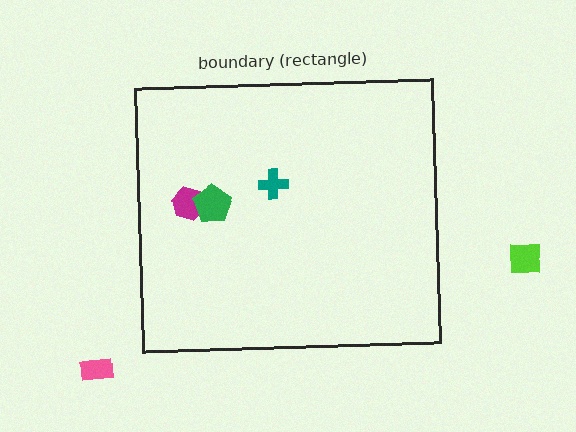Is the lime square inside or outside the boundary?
Outside.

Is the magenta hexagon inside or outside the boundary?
Inside.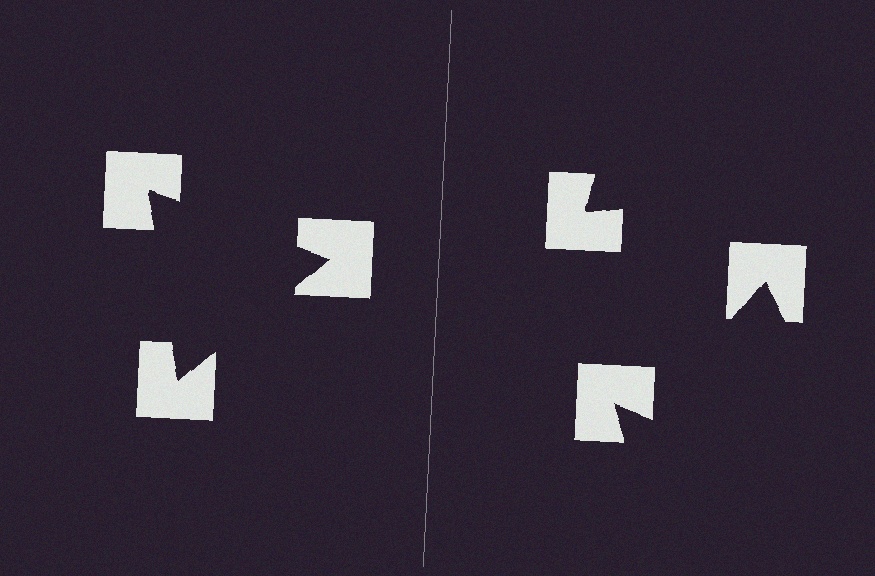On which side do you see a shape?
An illusory triangle appears on the left side. On the right side the wedge cuts are rotated, so no coherent shape forms.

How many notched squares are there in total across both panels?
6 — 3 on each side.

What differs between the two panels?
The notched squares are positioned identically on both sides; only the wedge orientations differ. On the left they align to a triangle; on the right they are misaligned.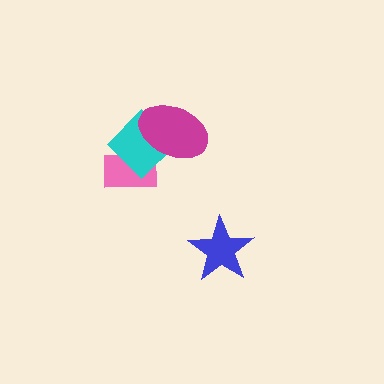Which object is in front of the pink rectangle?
The cyan diamond is in front of the pink rectangle.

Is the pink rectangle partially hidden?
Yes, it is partially covered by another shape.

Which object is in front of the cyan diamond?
The magenta ellipse is in front of the cyan diamond.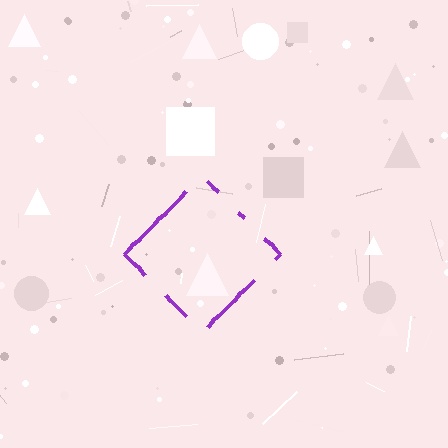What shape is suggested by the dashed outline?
The dashed outline suggests a diamond.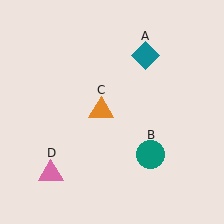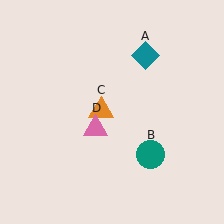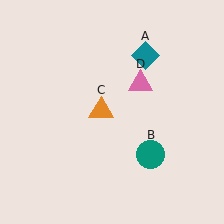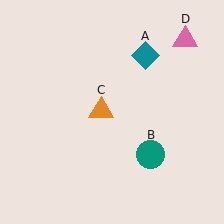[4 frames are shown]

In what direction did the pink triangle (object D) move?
The pink triangle (object D) moved up and to the right.